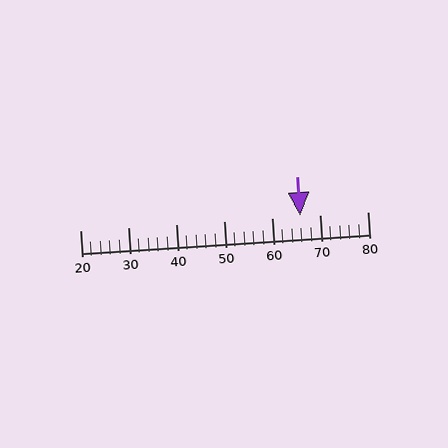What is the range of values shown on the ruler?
The ruler shows values from 20 to 80.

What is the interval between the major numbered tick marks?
The major tick marks are spaced 10 units apart.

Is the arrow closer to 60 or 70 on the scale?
The arrow is closer to 70.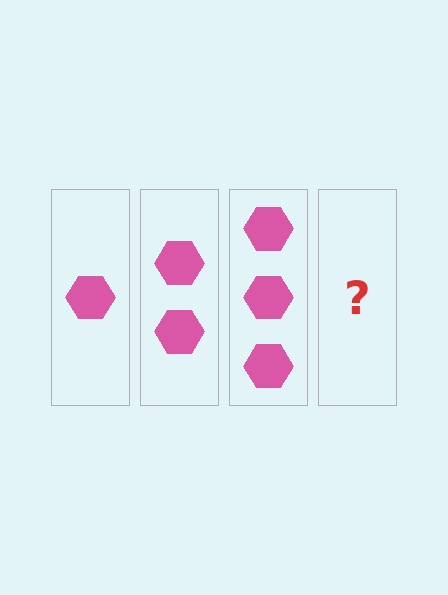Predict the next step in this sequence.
The next step is 4 hexagons.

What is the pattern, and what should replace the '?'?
The pattern is that each step adds one more hexagon. The '?' should be 4 hexagons.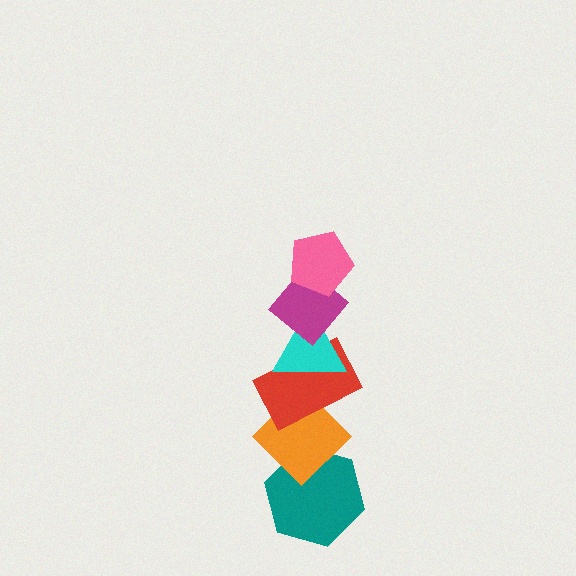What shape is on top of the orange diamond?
The red rectangle is on top of the orange diamond.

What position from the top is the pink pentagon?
The pink pentagon is 1st from the top.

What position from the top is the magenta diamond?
The magenta diamond is 2nd from the top.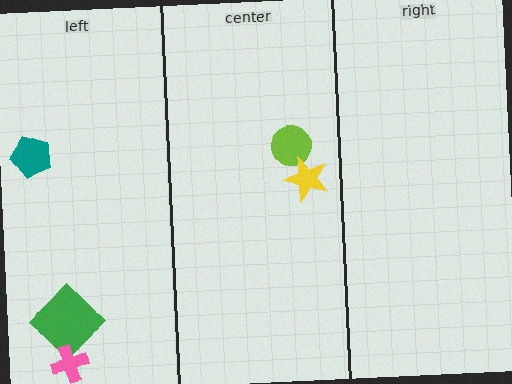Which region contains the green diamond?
The left region.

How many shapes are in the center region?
2.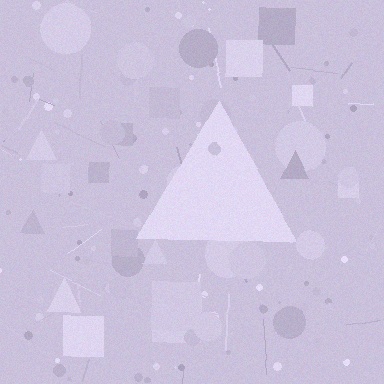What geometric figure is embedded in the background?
A triangle is embedded in the background.